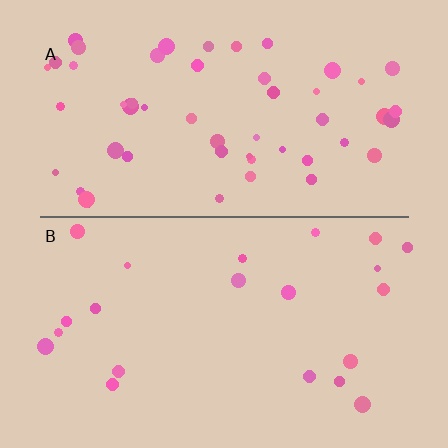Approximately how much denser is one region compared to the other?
Approximately 2.4× — region A over region B.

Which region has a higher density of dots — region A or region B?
A (the top).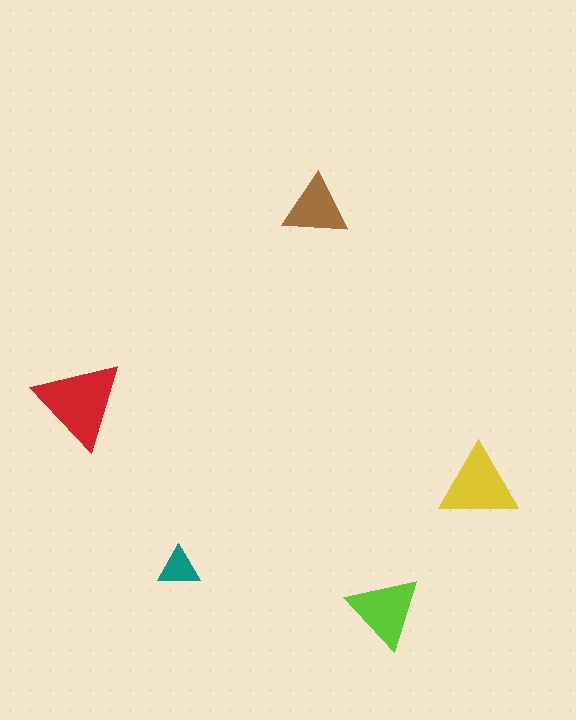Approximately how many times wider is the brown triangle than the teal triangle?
About 1.5 times wider.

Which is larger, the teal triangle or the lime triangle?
The lime one.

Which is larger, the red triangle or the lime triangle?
The red one.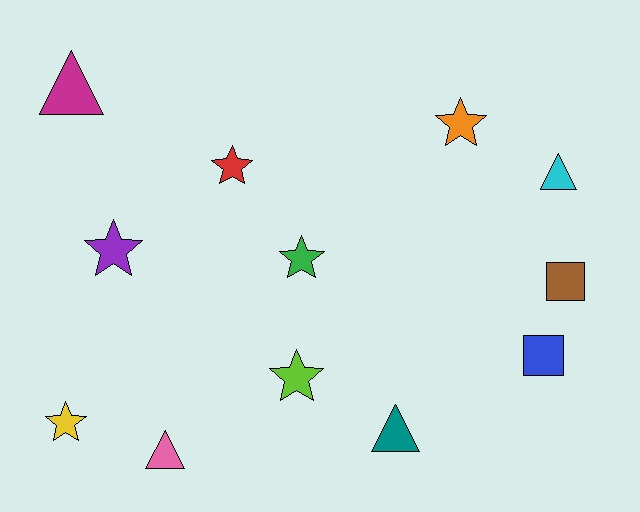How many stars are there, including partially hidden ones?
There are 6 stars.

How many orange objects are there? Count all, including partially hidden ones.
There is 1 orange object.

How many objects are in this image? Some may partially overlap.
There are 12 objects.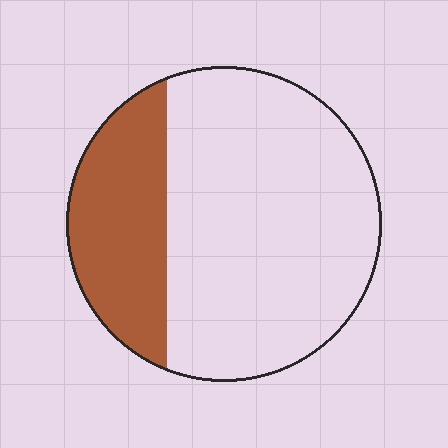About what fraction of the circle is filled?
About one quarter (1/4).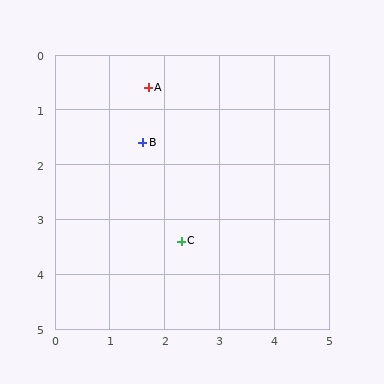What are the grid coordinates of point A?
Point A is at approximately (1.7, 0.6).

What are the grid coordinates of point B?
Point B is at approximately (1.6, 1.6).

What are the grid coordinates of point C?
Point C is at approximately (2.3, 3.4).